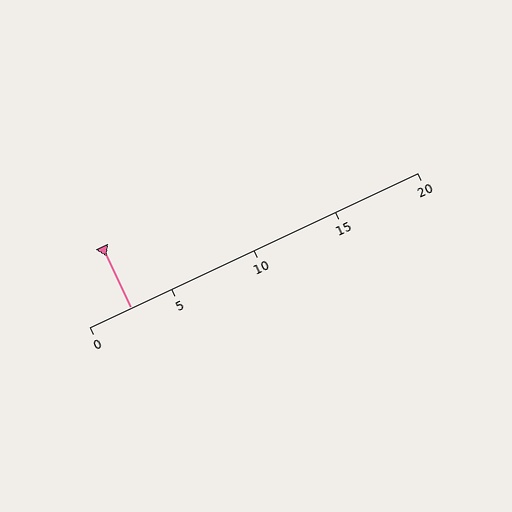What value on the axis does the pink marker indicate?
The marker indicates approximately 2.5.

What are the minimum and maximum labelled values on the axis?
The axis runs from 0 to 20.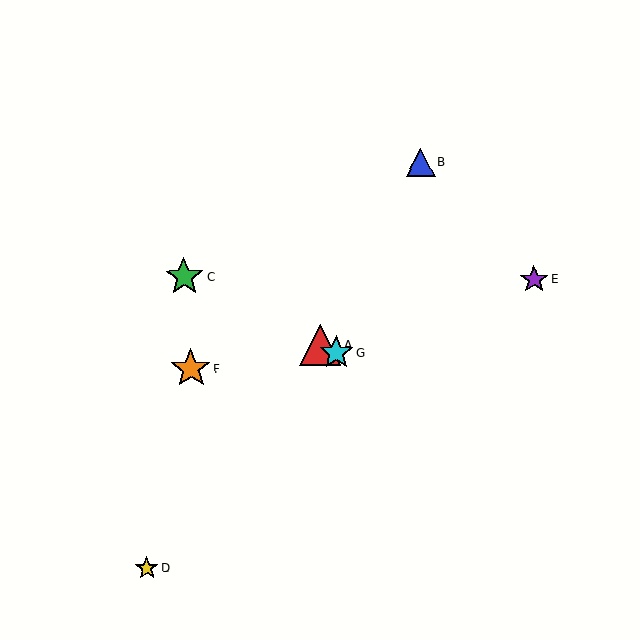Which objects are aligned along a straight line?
Objects A, C, G are aligned along a straight line.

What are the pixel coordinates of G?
Object G is at (336, 353).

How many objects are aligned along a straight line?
3 objects (A, C, G) are aligned along a straight line.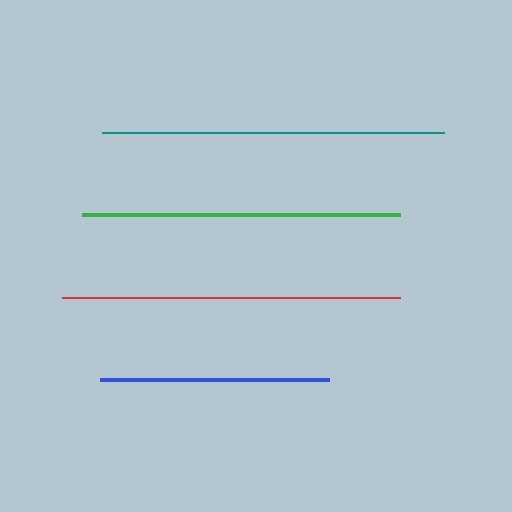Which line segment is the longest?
The teal line is the longest at approximately 341 pixels.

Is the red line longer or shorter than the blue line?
The red line is longer than the blue line.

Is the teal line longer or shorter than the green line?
The teal line is longer than the green line.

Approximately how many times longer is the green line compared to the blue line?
The green line is approximately 1.4 times the length of the blue line.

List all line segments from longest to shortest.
From longest to shortest: teal, red, green, blue.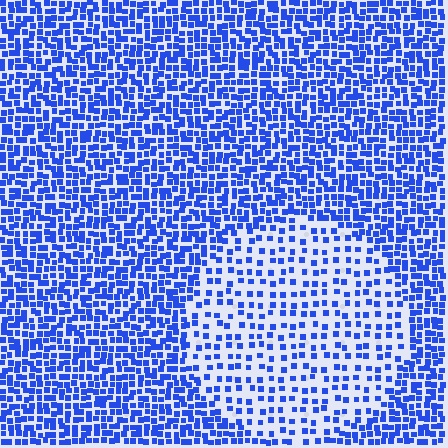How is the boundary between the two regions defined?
The boundary is defined by a change in element density (approximately 2.2x ratio). All elements are the same color, size, and shape.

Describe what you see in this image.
The image contains small blue elements arranged at two different densities. A circle-shaped region is visible where the elements are less densely packed than the surrounding area.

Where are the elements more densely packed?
The elements are more densely packed outside the circle boundary.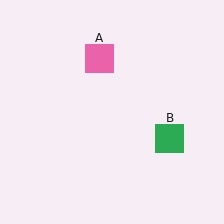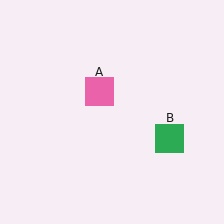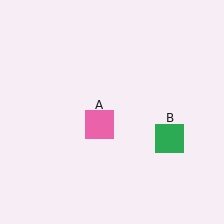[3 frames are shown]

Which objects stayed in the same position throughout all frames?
Green square (object B) remained stationary.